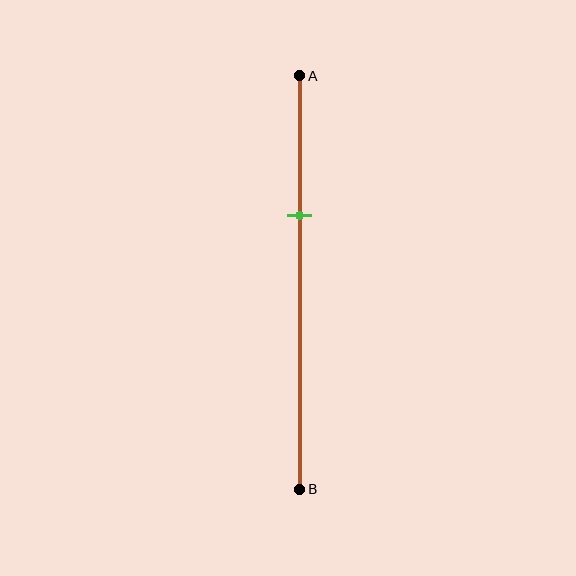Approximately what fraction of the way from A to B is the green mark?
The green mark is approximately 35% of the way from A to B.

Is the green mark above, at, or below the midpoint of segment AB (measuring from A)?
The green mark is above the midpoint of segment AB.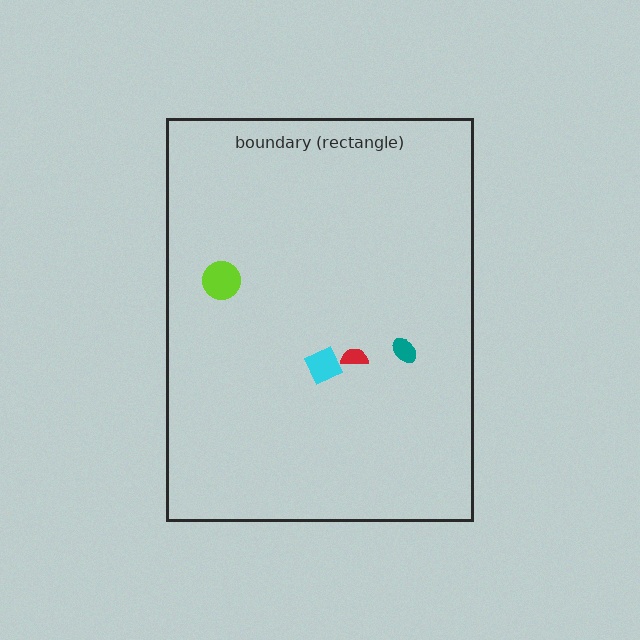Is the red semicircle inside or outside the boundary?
Inside.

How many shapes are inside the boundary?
4 inside, 0 outside.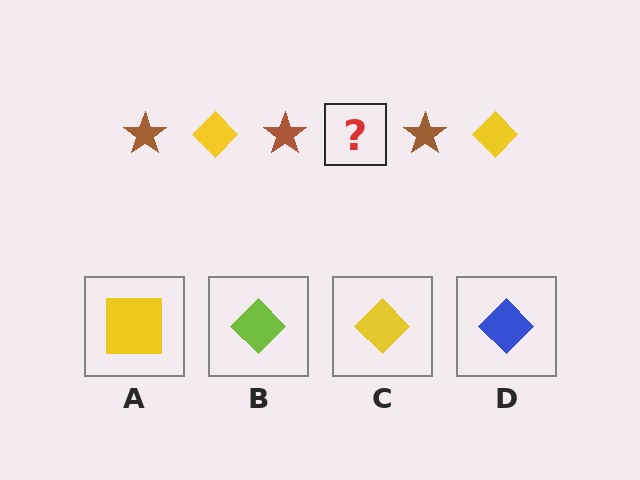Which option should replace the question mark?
Option C.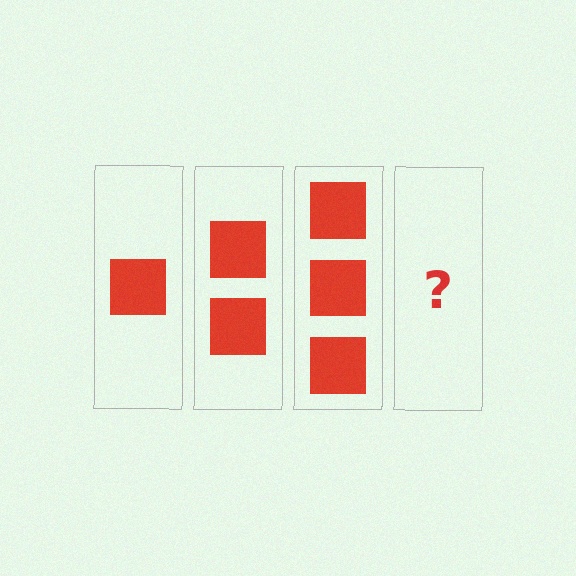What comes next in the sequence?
The next element should be 4 squares.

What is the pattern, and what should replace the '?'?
The pattern is that each step adds one more square. The '?' should be 4 squares.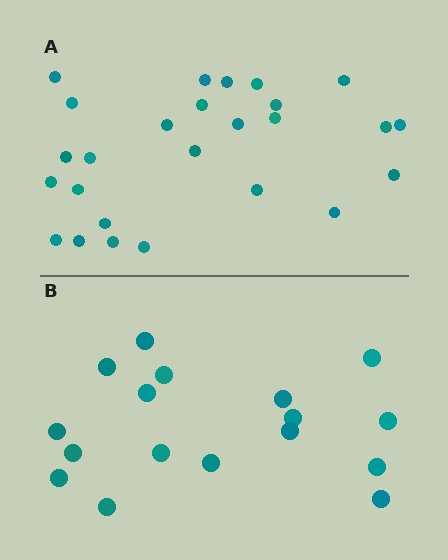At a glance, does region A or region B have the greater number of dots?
Region A (the top region) has more dots.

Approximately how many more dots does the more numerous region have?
Region A has roughly 8 or so more dots than region B.